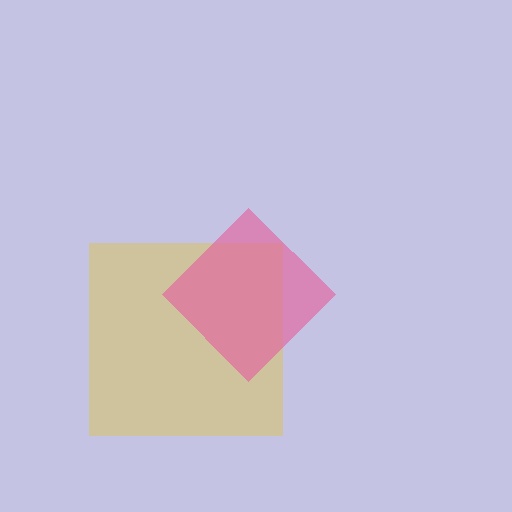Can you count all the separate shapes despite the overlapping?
Yes, there are 2 separate shapes.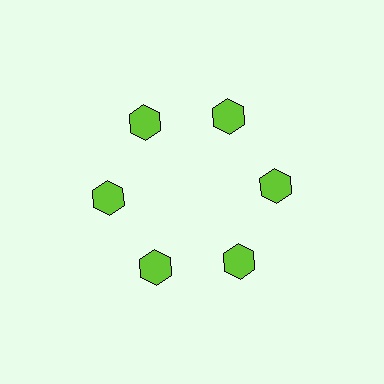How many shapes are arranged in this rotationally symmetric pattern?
There are 6 shapes, arranged in 6 groups of 1.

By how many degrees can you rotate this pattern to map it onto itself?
The pattern maps onto itself every 60 degrees of rotation.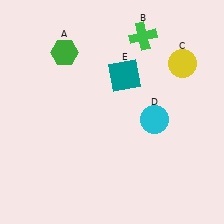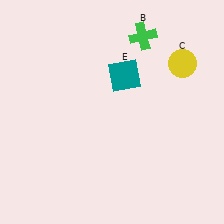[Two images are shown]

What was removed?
The green hexagon (A), the cyan circle (D) were removed in Image 2.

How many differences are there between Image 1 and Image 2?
There are 2 differences between the two images.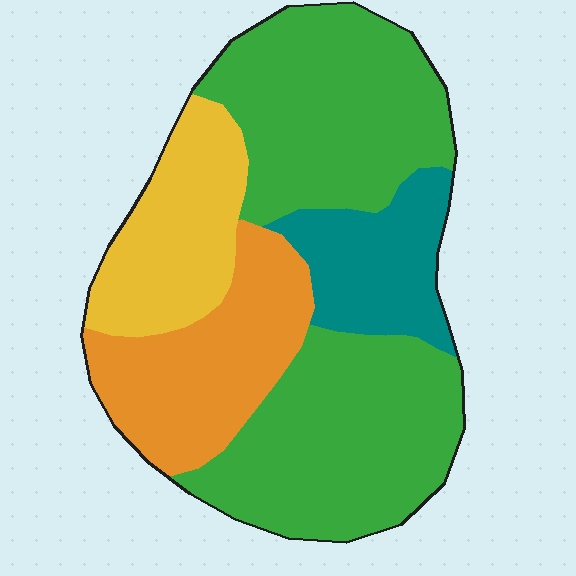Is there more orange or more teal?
Orange.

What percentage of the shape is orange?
Orange covers around 20% of the shape.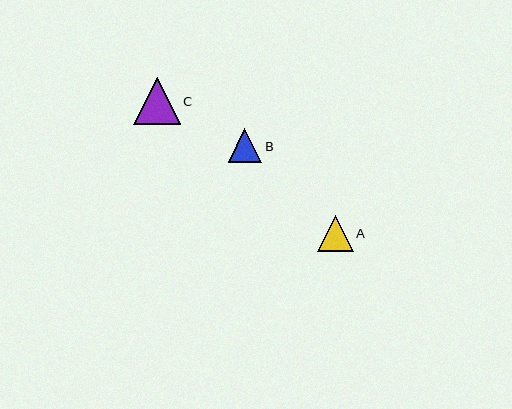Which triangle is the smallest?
Triangle B is the smallest with a size of approximately 33 pixels.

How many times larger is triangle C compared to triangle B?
Triangle C is approximately 1.4 times the size of triangle B.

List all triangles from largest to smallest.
From largest to smallest: C, A, B.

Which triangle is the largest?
Triangle C is the largest with a size of approximately 46 pixels.